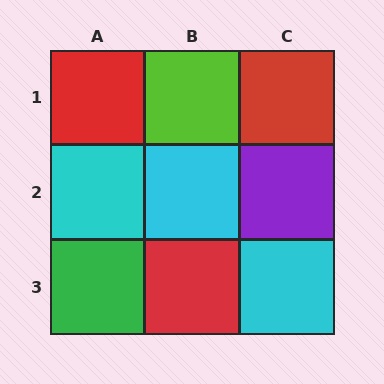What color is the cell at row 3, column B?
Red.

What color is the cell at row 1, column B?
Lime.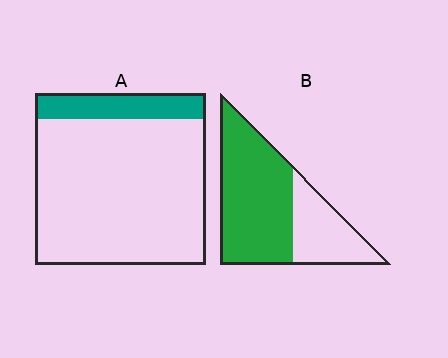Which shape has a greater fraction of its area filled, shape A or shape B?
Shape B.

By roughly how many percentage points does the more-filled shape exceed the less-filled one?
By roughly 50 percentage points (B over A).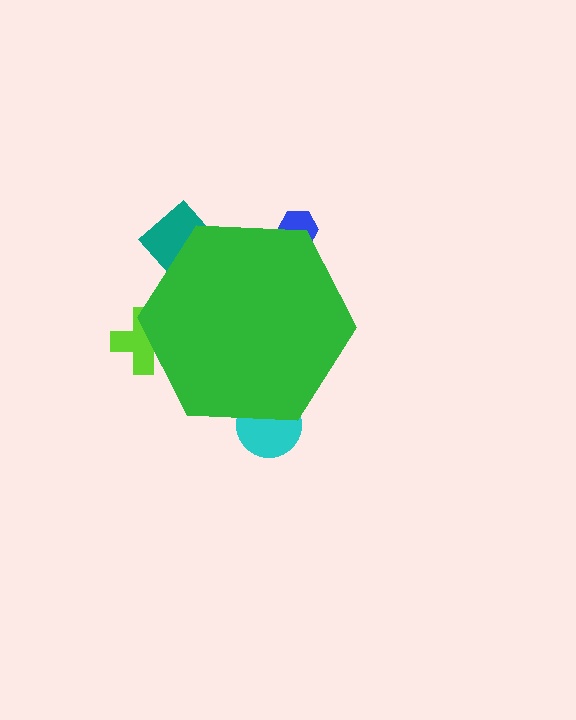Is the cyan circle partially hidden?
Yes, the cyan circle is partially hidden behind the green hexagon.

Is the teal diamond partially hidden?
Yes, the teal diamond is partially hidden behind the green hexagon.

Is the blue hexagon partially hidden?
Yes, the blue hexagon is partially hidden behind the green hexagon.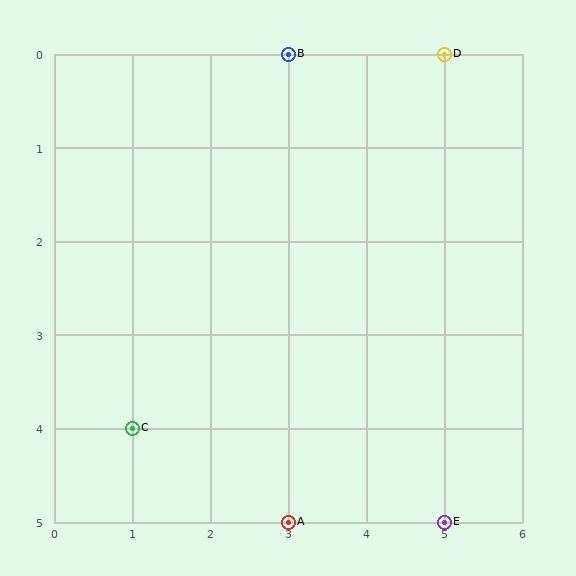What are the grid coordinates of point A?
Point A is at grid coordinates (3, 5).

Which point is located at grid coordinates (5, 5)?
Point E is at (5, 5).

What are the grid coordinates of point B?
Point B is at grid coordinates (3, 0).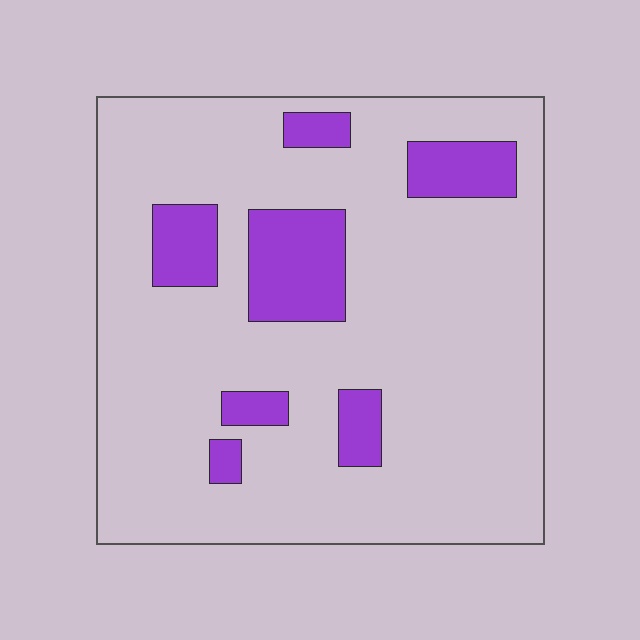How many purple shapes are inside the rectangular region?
7.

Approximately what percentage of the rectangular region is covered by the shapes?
Approximately 15%.